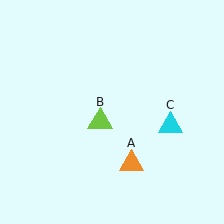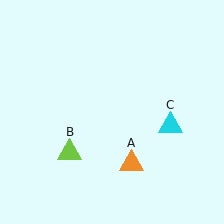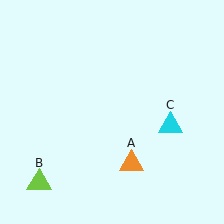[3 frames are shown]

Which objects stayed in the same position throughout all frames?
Orange triangle (object A) and cyan triangle (object C) remained stationary.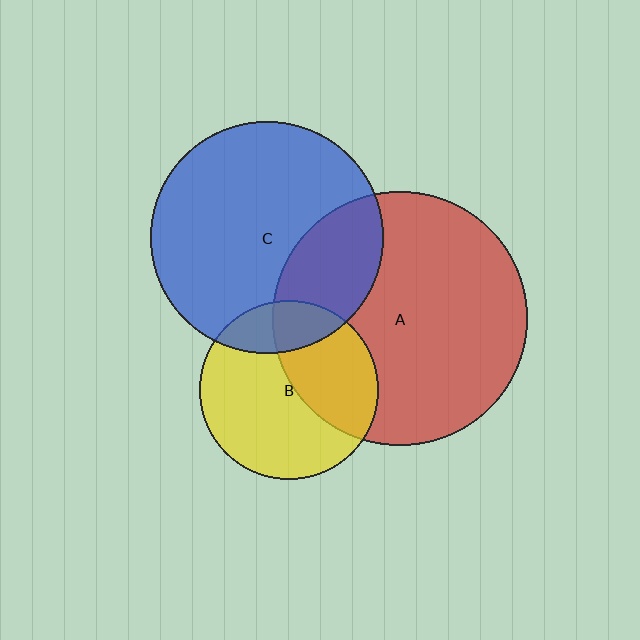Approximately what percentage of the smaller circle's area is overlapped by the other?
Approximately 25%.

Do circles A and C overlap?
Yes.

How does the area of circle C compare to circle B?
Approximately 1.7 times.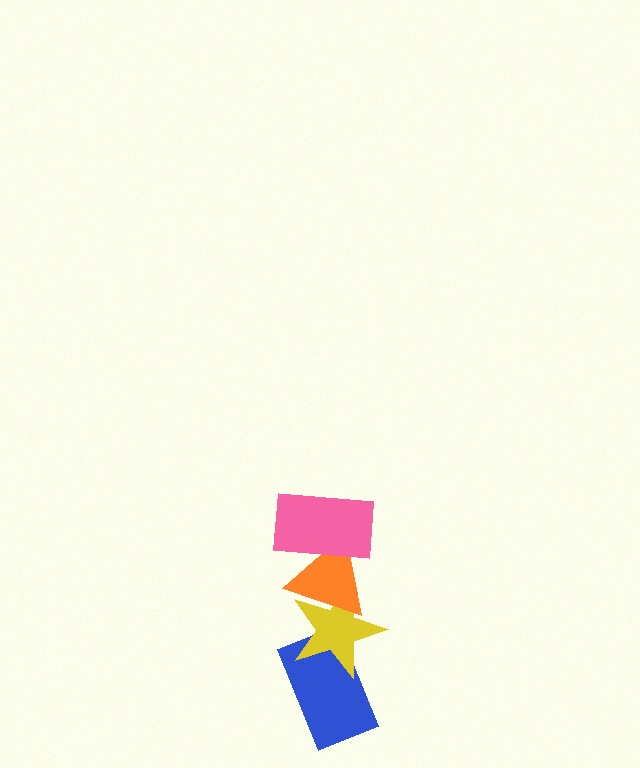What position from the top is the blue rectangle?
The blue rectangle is 4th from the top.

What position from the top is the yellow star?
The yellow star is 3rd from the top.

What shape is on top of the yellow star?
The orange triangle is on top of the yellow star.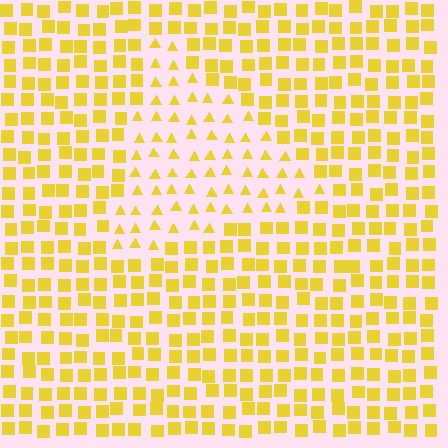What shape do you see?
I see a triangle.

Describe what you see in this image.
The image is filled with small yellow elements arranged in a uniform grid. A triangle-shaped region contains triangles, while the surrounding area contains squares. The boundary is defined purely by the change in element shape.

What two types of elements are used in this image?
The image uses triangles inside the triangle region and squares outside it.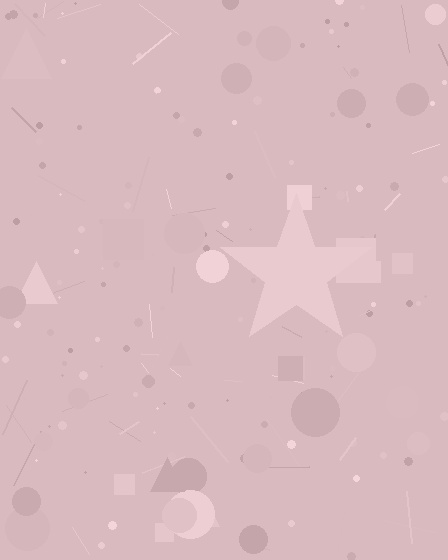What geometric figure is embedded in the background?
A star is embedded in the background.